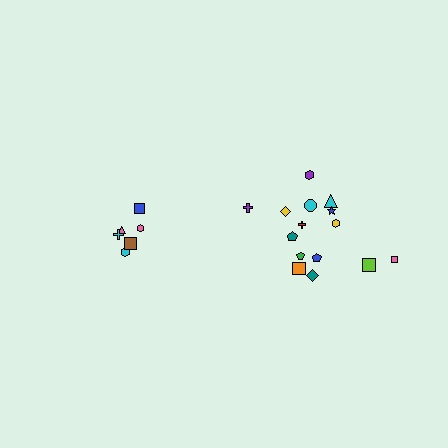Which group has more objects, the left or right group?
The right group.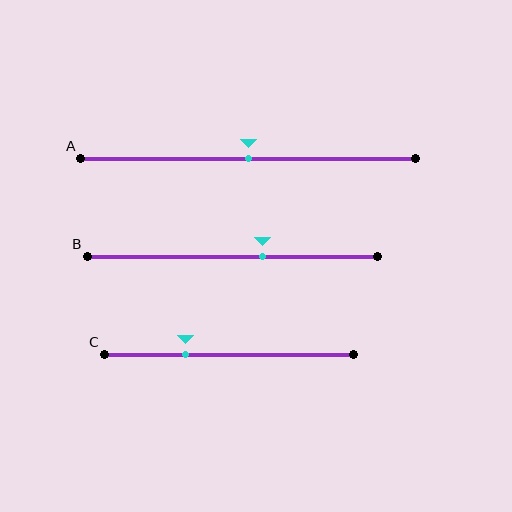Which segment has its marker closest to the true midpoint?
Segment A has its marker closest to the true midpoint.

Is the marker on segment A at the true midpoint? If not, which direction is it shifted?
Yes, the marker on segment A is at the true midpoint.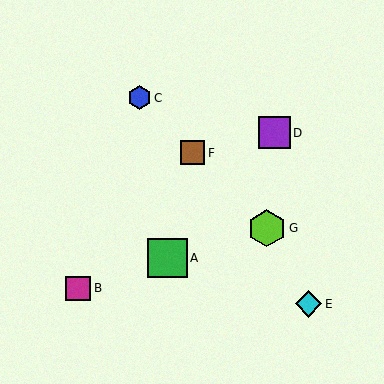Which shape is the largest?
The green square (labeled A) is the largest.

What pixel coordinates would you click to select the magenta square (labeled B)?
Click at (78, 288) to select the magenta square B.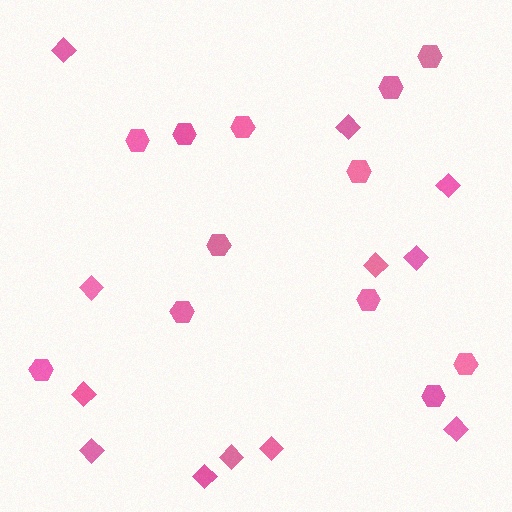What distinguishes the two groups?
There are 2 groups: one group of hexagons (12) and one group of diamonds (12).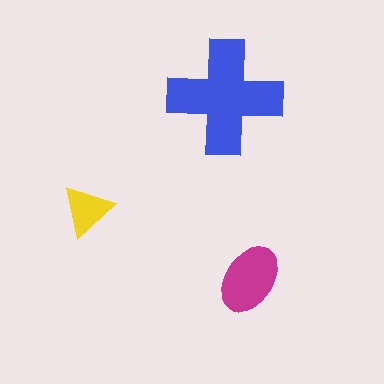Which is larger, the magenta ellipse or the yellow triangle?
The magenta ellipse.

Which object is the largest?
The blue cross.